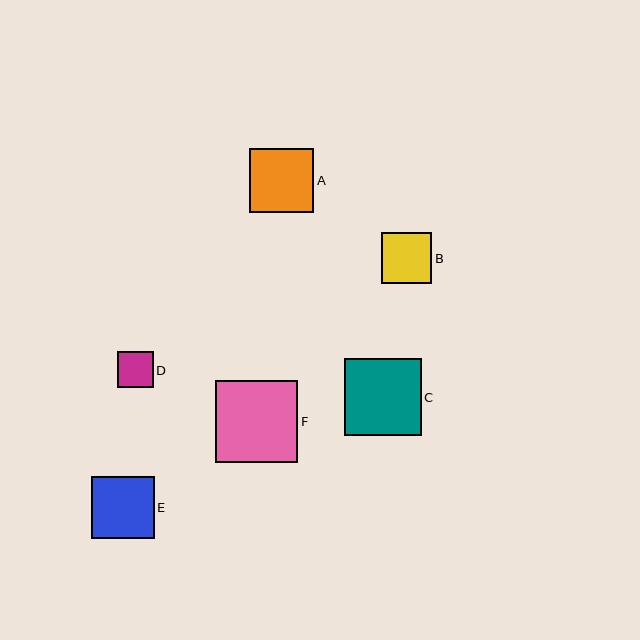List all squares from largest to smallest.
From largest to smallest: F, C, A, E, B, D.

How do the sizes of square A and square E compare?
Square A and square E are approximately the same size.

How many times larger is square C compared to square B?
Square C is approximately 1.5 times the size of square B.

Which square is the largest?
Square F is the largest with a size of approximately 82 pixels.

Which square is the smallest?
Square D is the smallest with a size of approximately 36 pixels.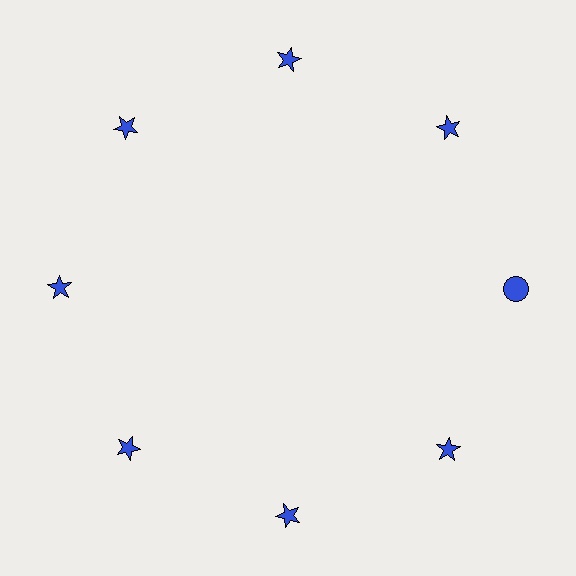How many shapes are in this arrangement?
There are 8 shapes arranged in a ring pattern.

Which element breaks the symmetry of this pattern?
The blue circle at roughly the 3 o'clock position breaks the symmetry. All other shapes are blue stars.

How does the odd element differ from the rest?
It has a different shape: circle instead of star.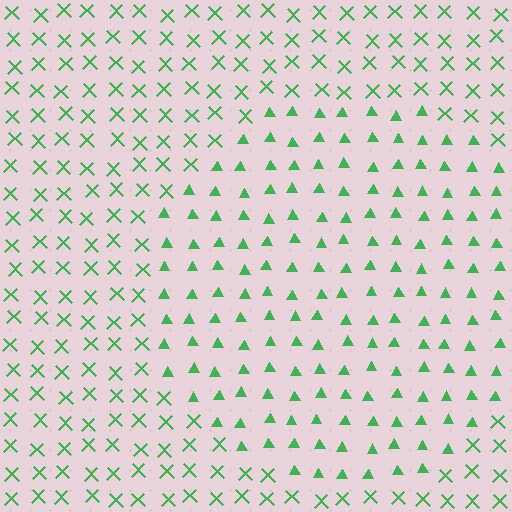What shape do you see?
I see a circle.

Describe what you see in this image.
The image is filled with small green elements arranged in a uniform grid. A circle-shaped region contains triangles, while the surrounding area contains X marks. The boundary is defined purely by the change in element shape.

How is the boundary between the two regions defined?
The boundary is defined by a change in element shape: triangles inside vs. X marks outside. All elements share the same color and spacing.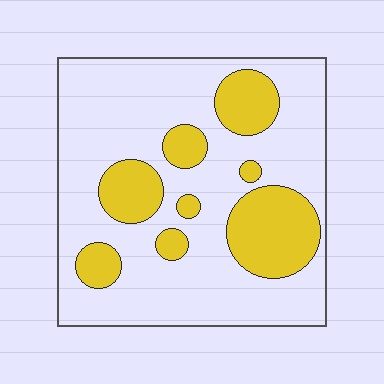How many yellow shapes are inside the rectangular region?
8.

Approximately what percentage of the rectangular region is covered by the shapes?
Approximately 25%.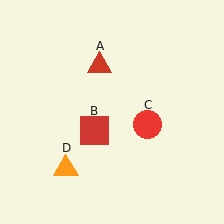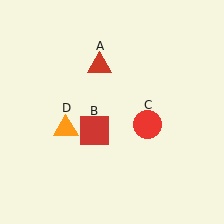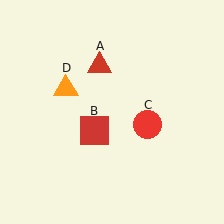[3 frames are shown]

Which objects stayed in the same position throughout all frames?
Red triangle (object A) and red square (object B) and red circle (object C) remained stationary.